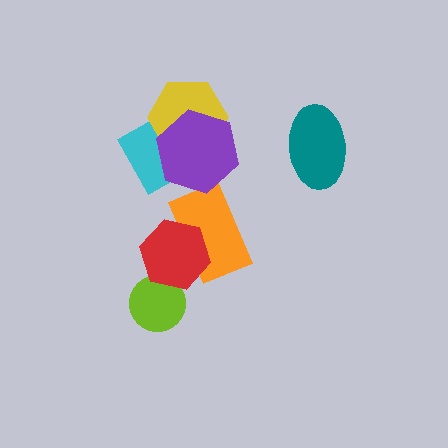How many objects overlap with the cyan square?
2 objects overlap with the cyan square.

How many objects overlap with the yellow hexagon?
2 objects overlap with the yellow hexagon.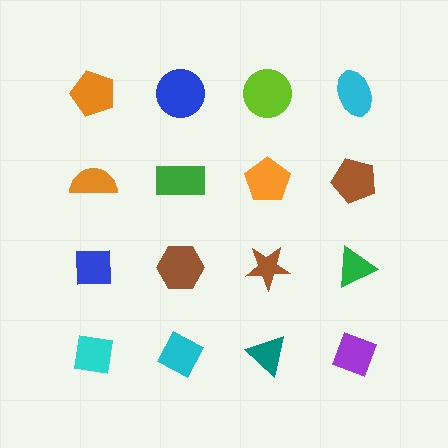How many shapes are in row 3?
4 shapes.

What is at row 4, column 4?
A purple diamond.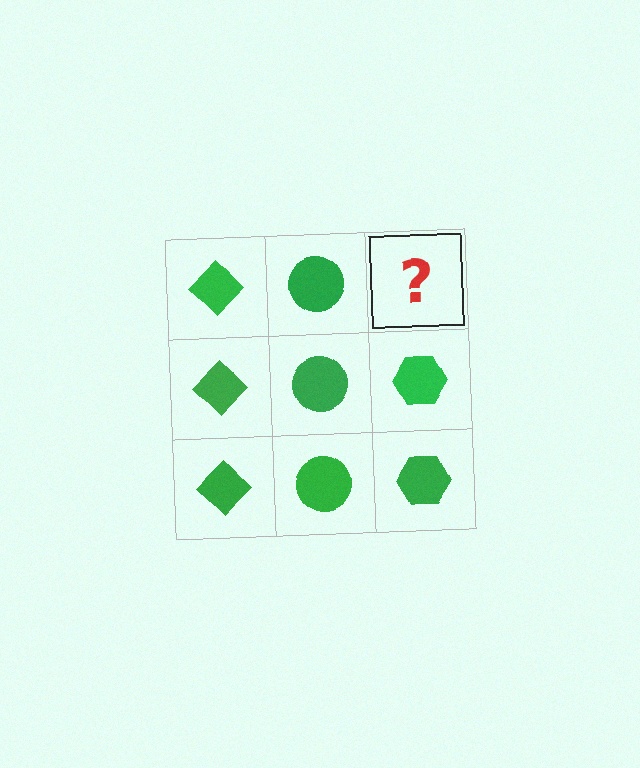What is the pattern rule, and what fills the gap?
The rule is that each column has a consistent shape. The gap should be filled with a green hexagon.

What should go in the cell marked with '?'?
The missing cell should contain a green hexagon.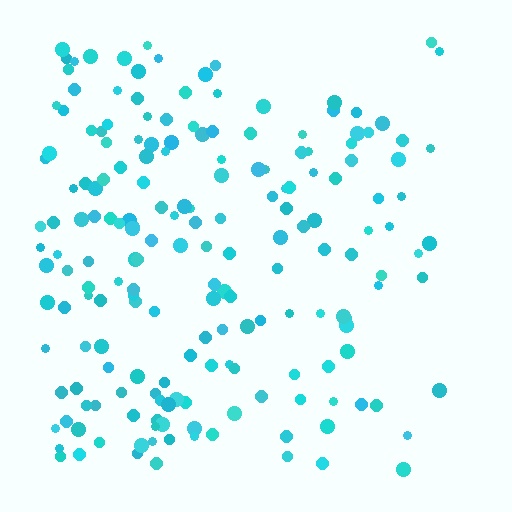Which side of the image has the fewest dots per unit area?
The right.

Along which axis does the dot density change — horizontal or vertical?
Horizontal.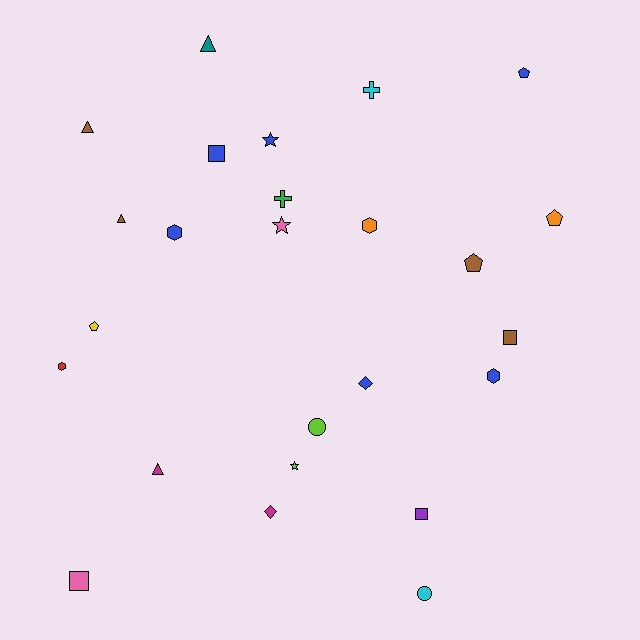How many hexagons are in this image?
There are 4 hexagons.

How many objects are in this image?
There are 25 objects.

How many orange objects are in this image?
There are 2 orange objects.